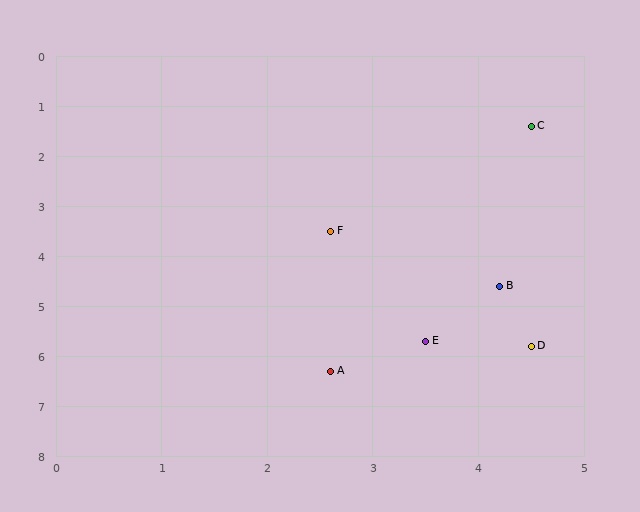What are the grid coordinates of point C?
Point C is at approximately (4.5, 1.4).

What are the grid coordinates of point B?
Point B is at approximately (4.2, 4.6).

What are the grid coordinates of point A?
Point A is at approximately (2.6, 6.3).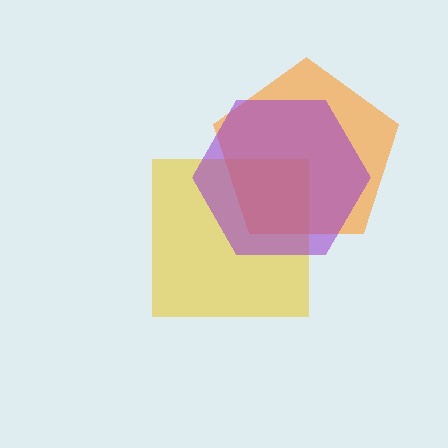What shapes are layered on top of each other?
The layered shapes are: a yellow square, an orange pentagon, a purple hexagon.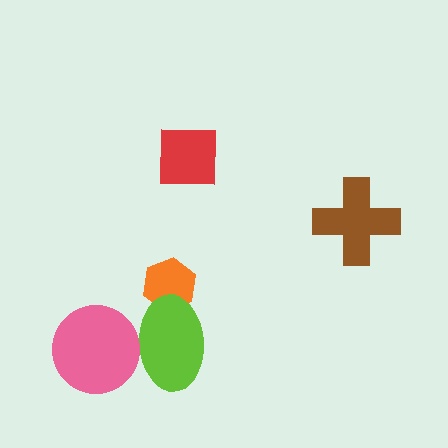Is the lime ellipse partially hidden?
Yes, it is partially covered by another shape.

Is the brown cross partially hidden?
No, no other shape covers it.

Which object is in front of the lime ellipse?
The pink circle is in front of the lime ellipse.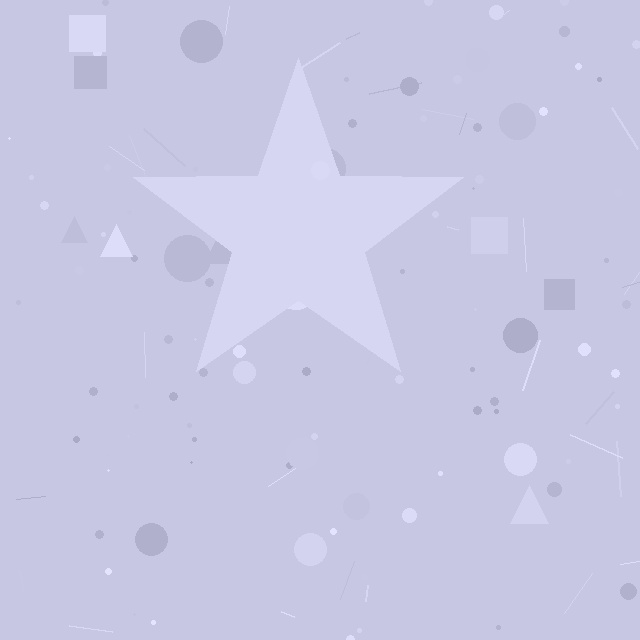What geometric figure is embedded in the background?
A star is embedded in the background.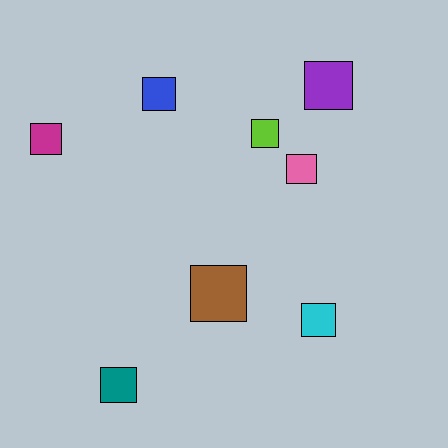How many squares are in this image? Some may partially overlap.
There are 8 squares.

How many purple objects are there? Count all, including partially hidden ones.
There is 1 purple object.